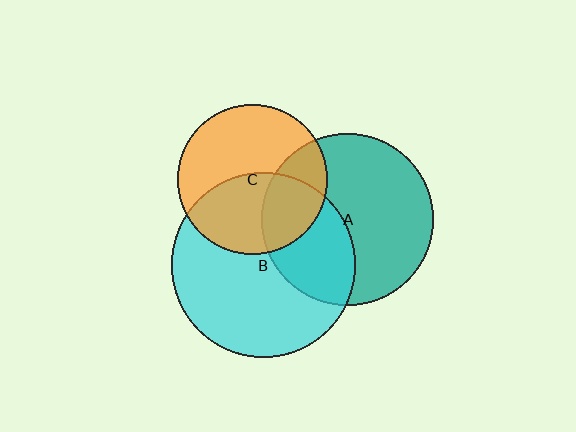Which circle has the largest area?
Circle B (cyan).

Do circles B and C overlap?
Yes.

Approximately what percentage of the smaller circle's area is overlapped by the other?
Approximately 45%.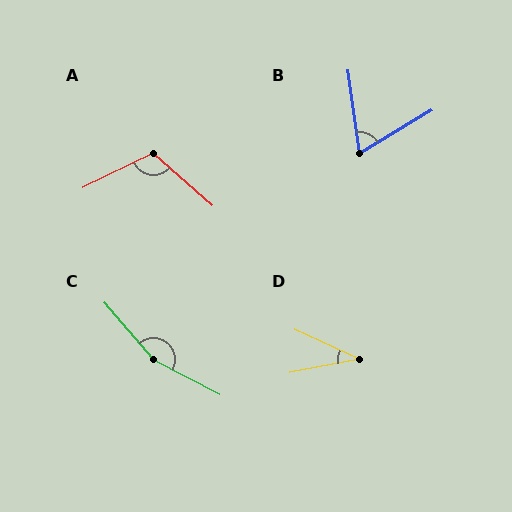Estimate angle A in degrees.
Approximately 113 degrees.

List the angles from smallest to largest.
D (35°), B (67°), A (113°), C (158°).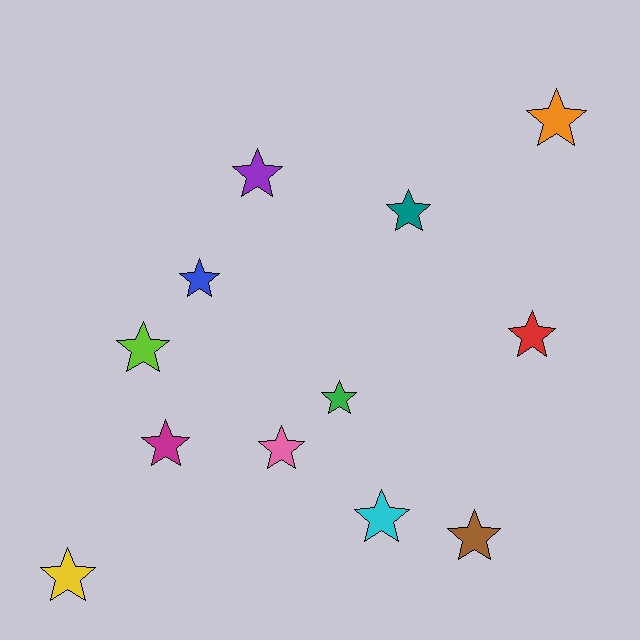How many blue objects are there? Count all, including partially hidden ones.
There is 1 blue object.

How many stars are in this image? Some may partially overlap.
There are 12 stars.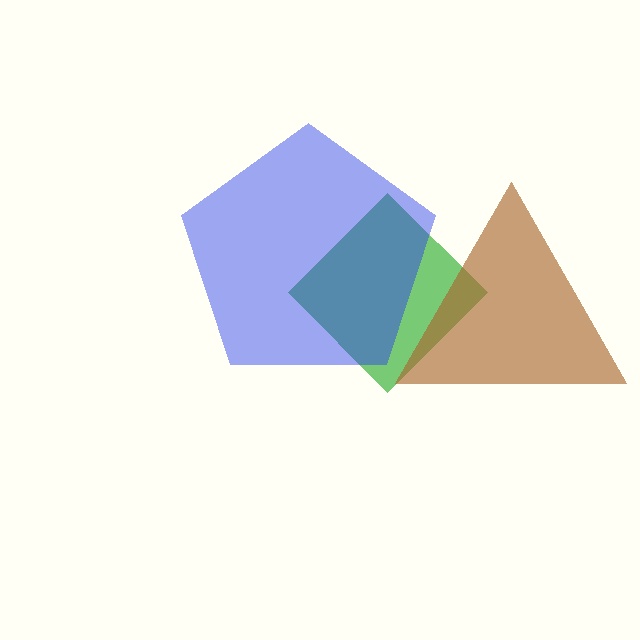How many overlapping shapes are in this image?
There are 3 overlapping shapes in the image.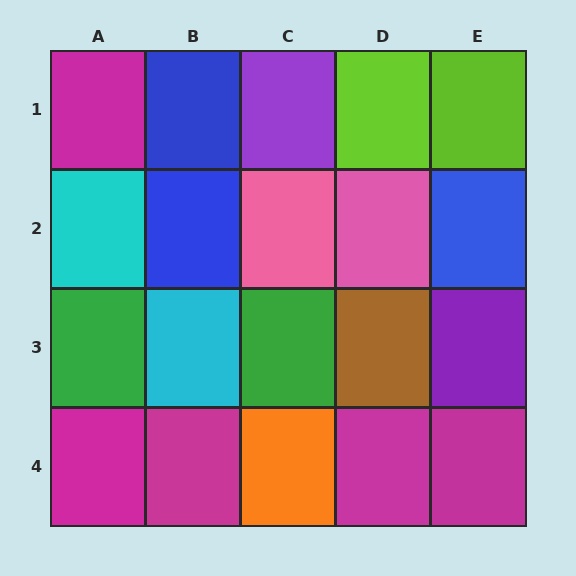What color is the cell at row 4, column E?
Magenta.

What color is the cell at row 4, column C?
Orange.